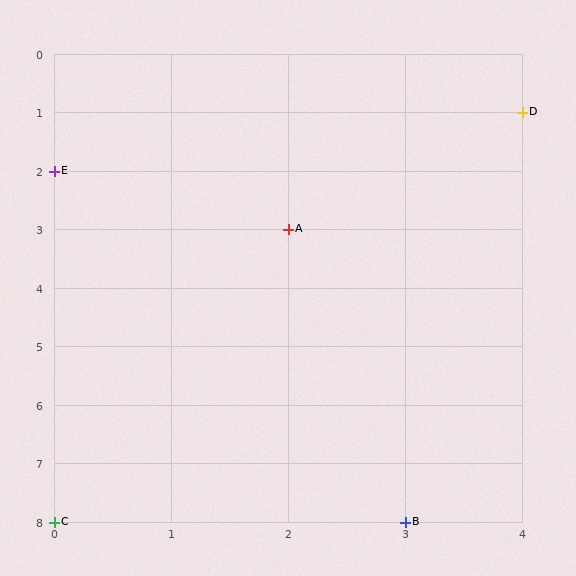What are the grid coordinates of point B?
Point B is at grid coordinates (3, 8).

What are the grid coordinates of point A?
Point A is at grid coordinates (2, 3).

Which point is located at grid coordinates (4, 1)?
Point D is at (4, 1).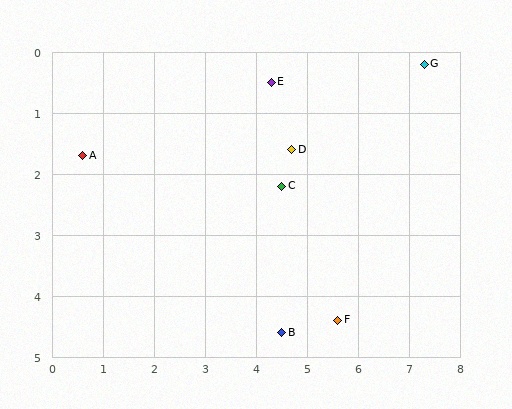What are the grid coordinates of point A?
Point A is at approximately (0.6, 1.7).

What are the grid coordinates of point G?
Point G is at approximately (7.3, 0.2).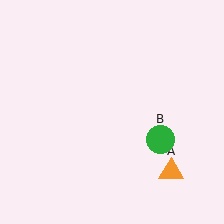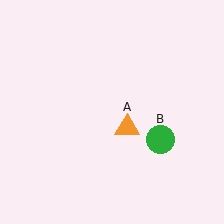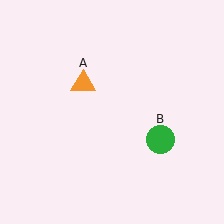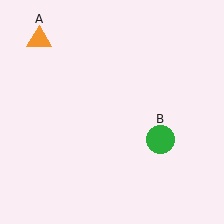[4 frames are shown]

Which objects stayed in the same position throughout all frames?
Green circle (object B) remained stationary.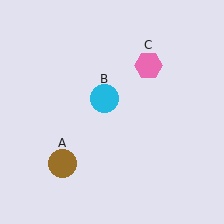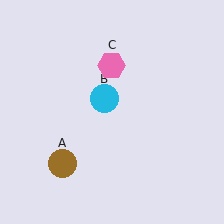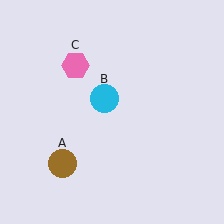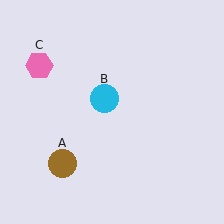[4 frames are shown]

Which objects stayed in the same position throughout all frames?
Brown circle (object A) and cyan circle (object B) remained stationary.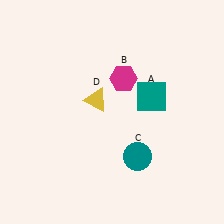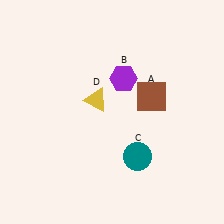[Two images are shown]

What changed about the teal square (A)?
In Image 1, A is teal. In Image 2, it changed to brown.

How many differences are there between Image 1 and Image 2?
There are 2 differences between the two images.